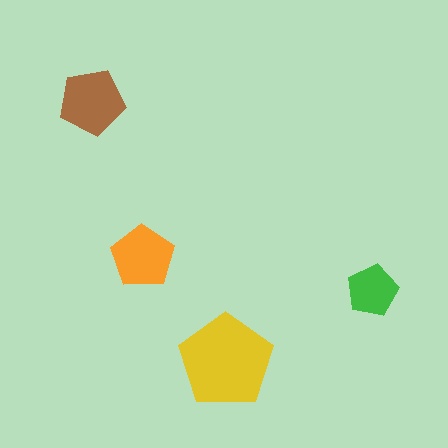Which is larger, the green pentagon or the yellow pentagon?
The yellow one.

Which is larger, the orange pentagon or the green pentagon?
The orange one.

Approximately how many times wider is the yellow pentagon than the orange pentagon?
About 1.5 times wider.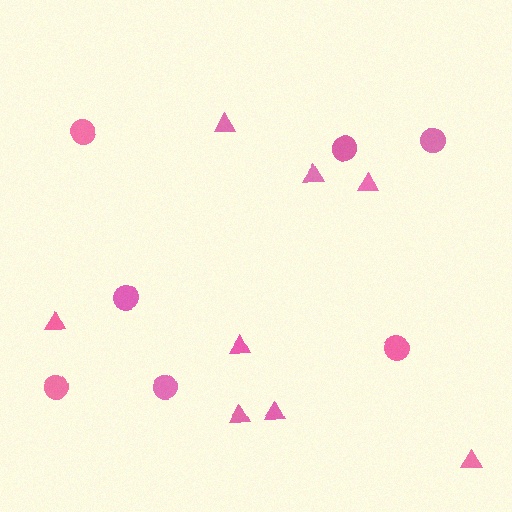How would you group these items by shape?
There are 2 groups: one group of triangles (8) and one group of circles (7).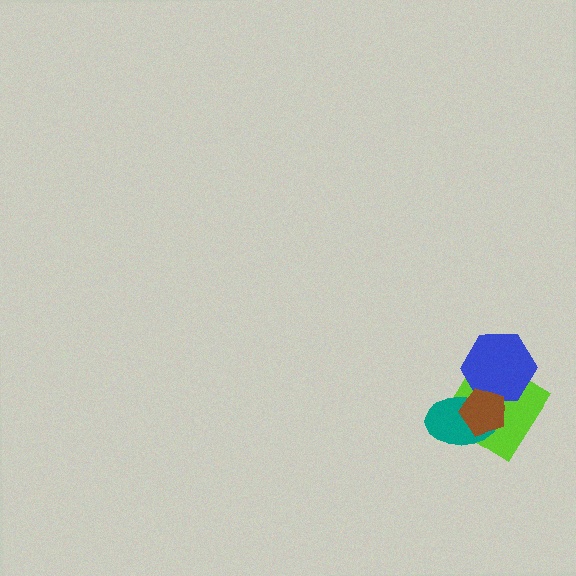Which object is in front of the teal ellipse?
The brown pentagon is in front of the teal ellipse.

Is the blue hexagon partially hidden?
Yes, it is partially covered by another shape.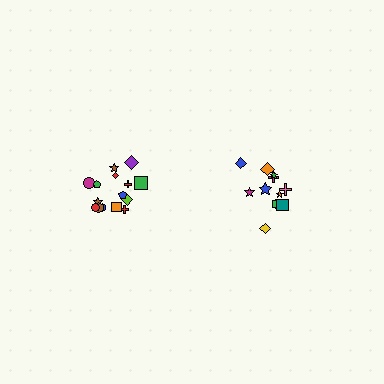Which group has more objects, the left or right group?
The left group.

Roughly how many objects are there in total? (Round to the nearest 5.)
Roughly 25 objects in total.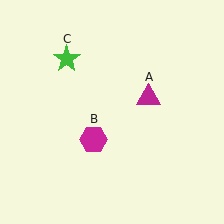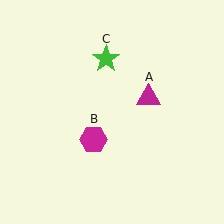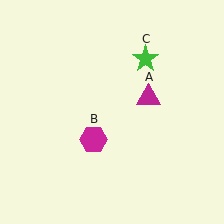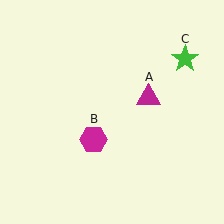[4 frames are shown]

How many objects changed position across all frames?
1 object changed position: green star (object C).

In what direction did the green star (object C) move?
The green star (object C) moved right.